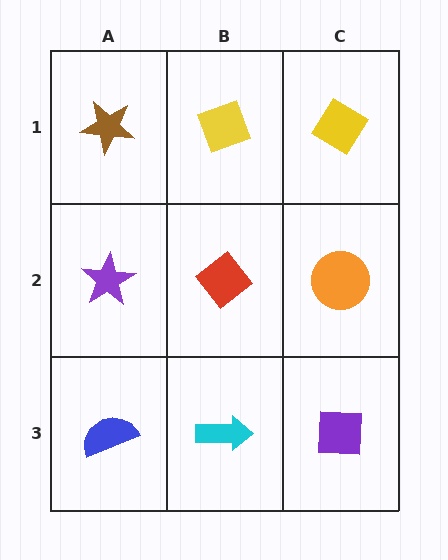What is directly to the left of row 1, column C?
A yellow diamond.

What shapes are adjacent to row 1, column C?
An orange circle (row 2, column C), a yellow diamond (row 1, column B).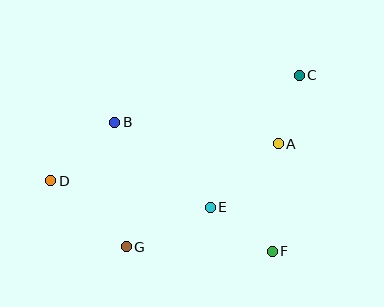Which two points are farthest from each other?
Points C and D are farthest from each other.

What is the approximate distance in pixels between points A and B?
The distance between A and B is approximately 165 pixels.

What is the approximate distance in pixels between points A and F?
The distance between A and F is approximately 108 pixels.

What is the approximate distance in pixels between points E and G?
The distance between E and G is approximately 93 pixels.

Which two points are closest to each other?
Points A and C are closest to each other.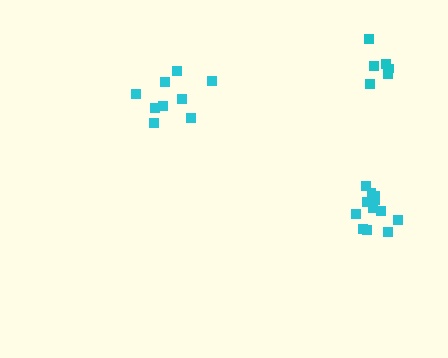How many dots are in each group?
Group 1: 12 dots, Group 2: 9 dots, Group 3: 6 dots (27 total).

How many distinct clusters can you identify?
There are 3 distinct clusters.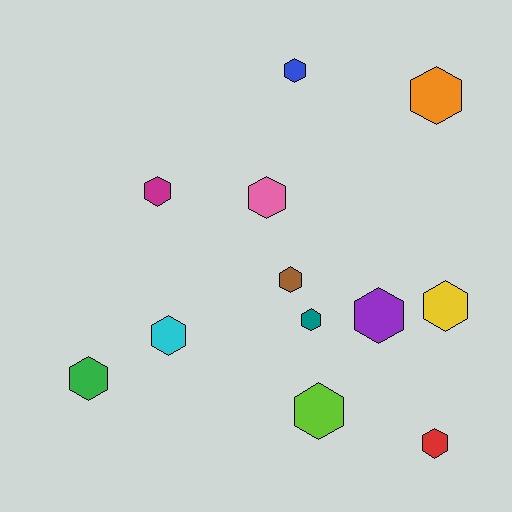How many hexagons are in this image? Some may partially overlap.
There are 12 hexagons.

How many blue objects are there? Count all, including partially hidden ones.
There is 1 blue object.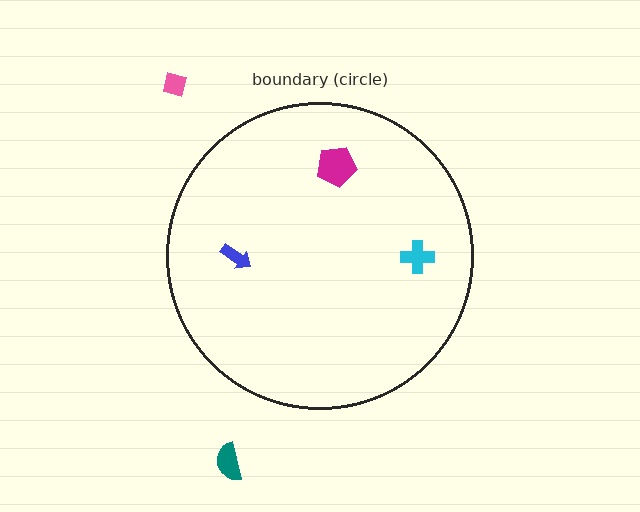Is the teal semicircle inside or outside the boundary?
Outside.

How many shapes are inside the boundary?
3 inside, 2 outside.